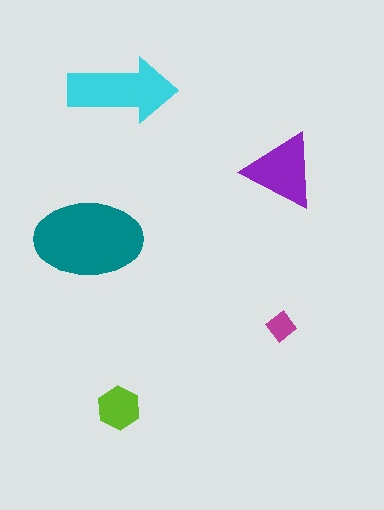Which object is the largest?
The teal ellipse.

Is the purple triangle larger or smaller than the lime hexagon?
Larger.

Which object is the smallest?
The magenta diamond.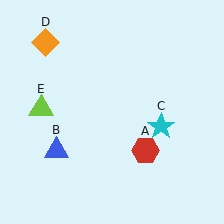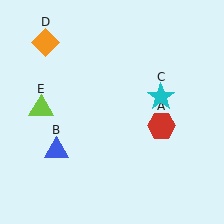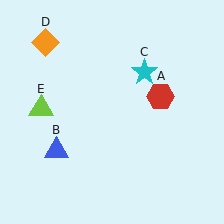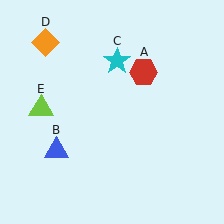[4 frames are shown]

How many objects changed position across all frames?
2 objects changed position: red hexagon (object A), cyan star (object C).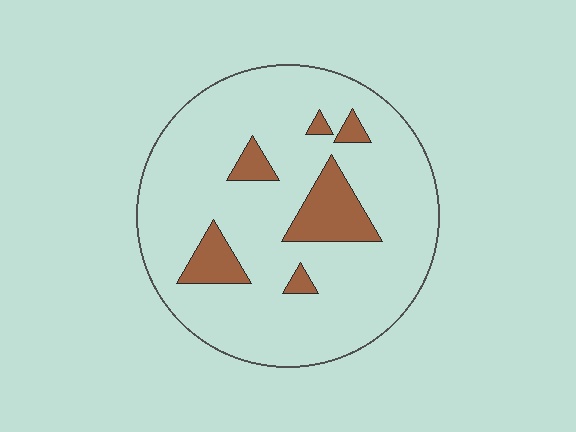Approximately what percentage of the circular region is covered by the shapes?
Approximately 15%.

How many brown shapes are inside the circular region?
6.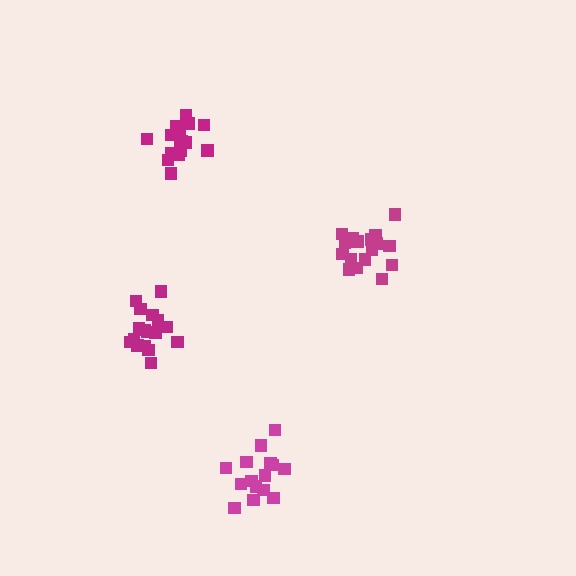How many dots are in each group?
Group 1: 18 dots, Group 2: 17 dots, Group 3: 17 dots, Group 4: 15 dots (67 total).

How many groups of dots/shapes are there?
There are 4 groups.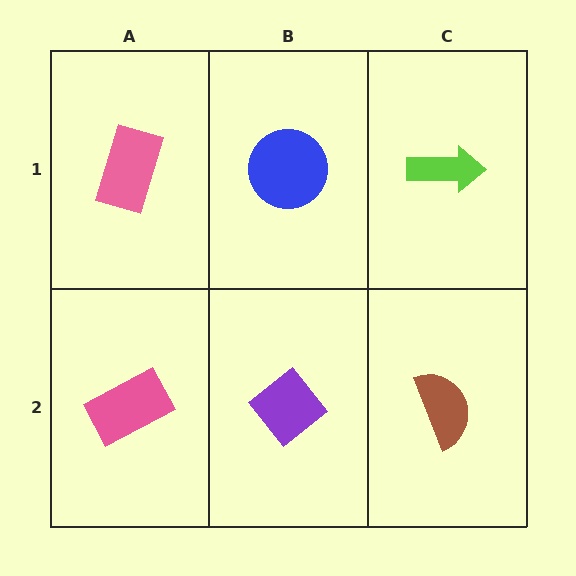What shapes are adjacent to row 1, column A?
A pink rectangle (row 2, column A), a blue circle (row 1, column B).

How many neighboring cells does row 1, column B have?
3.